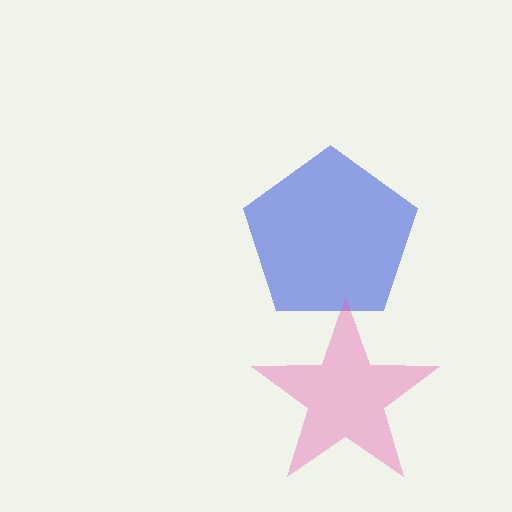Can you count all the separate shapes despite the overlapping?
Yes, there are 2 separate shapes.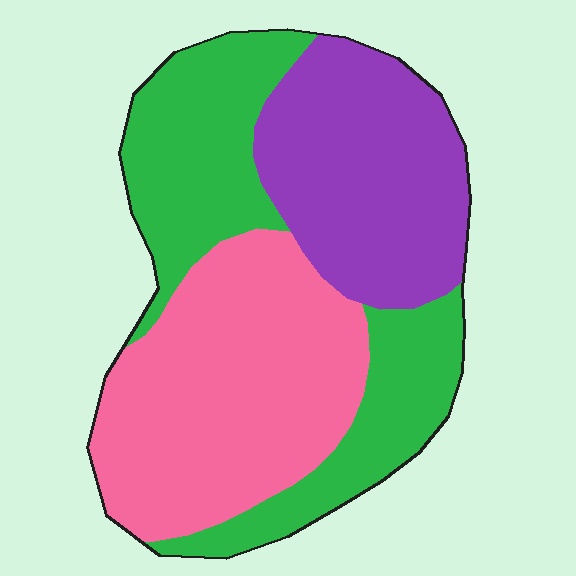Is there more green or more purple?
Green.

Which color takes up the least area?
Purple, at roughly 30%.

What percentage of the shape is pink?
Pink takes up between a quarter and a half of the shape.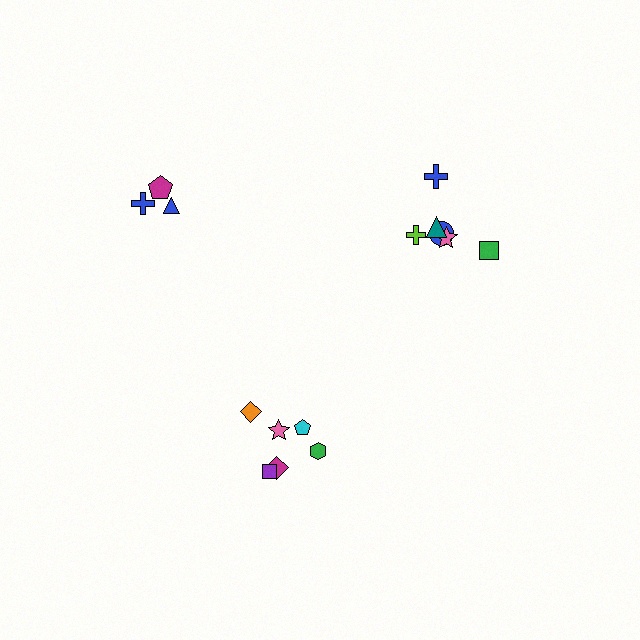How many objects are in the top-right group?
There are 6 objects.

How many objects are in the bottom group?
There are 6 objects.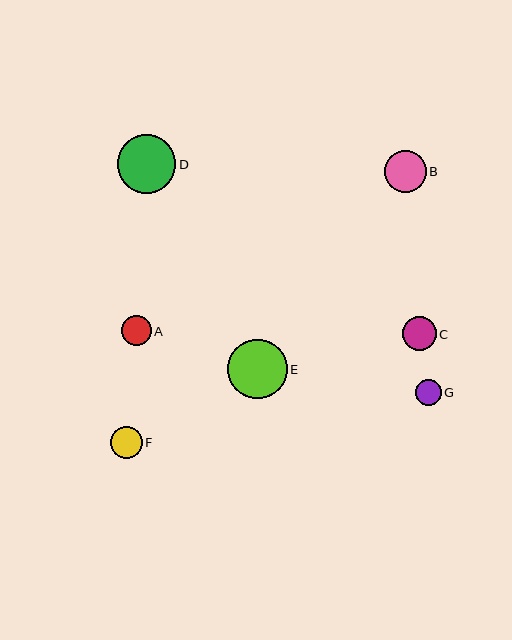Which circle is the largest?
Circle E is the largest with a size of approximately 59 pixels.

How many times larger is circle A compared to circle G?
Circle A is approximately 1.1 times the size of circle G.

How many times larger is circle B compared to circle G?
Circle B is approximately 1.6 times the size of circle G.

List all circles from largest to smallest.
From largest to smallest: E, D, B, C, F, A, G.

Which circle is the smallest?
Circle G is the smallest with a size of approximately 26 pixels.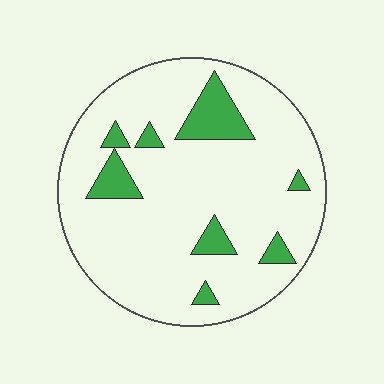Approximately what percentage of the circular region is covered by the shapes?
Approximately 15%.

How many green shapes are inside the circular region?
8.